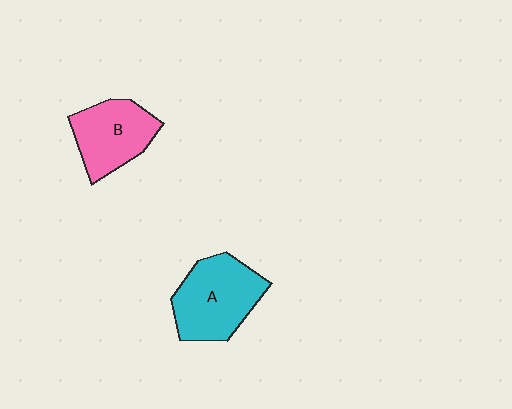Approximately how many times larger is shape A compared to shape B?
Approximately 1.2 times.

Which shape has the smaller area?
Shape B (pink).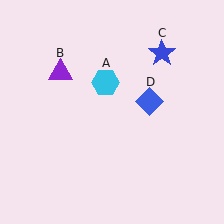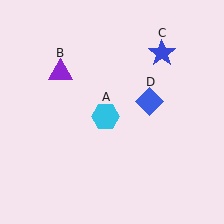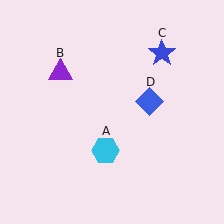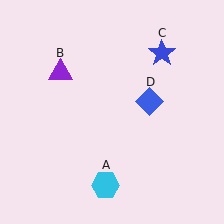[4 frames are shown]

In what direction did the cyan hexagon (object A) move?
The cyan hexagon (object A) moved down.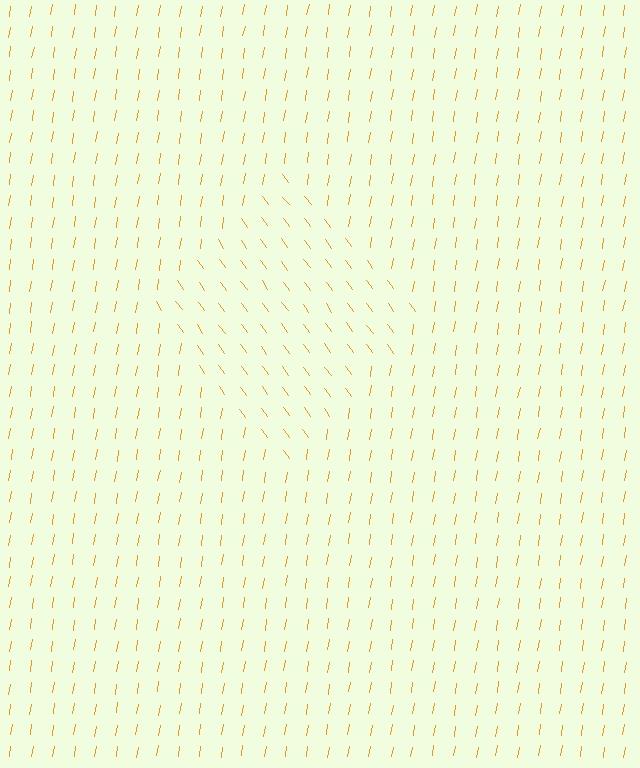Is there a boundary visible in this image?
Yes, there is a texture boundary formed by a change in line orientation.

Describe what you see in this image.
The image is filled with small orange line segments. A diamond region in the image has lines oriented differently from the surrounding lines, creating a visible texture boundary.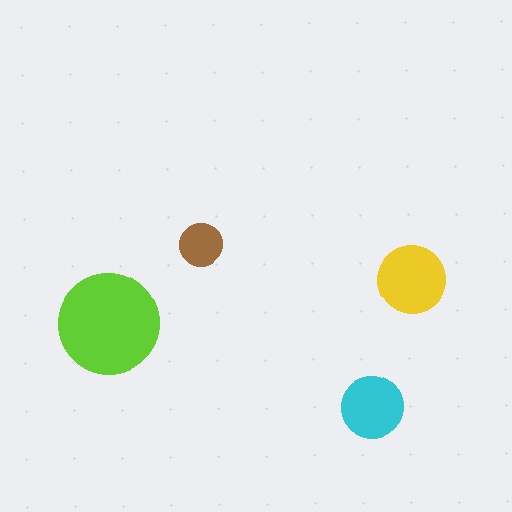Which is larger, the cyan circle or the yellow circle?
The yellow one.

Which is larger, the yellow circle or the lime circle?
The lime one.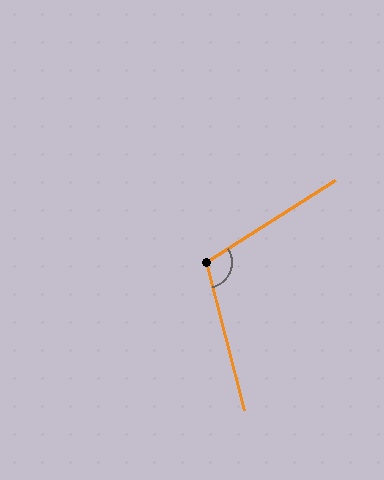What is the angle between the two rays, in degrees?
Approximately 108 degrees.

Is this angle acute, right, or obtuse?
It is obtuse.